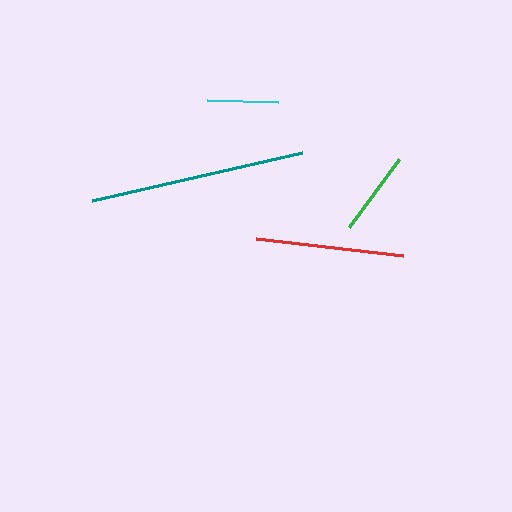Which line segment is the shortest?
The cyan line is the shortest at approximately 72 pixels.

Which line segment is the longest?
The teal line is the longest at approximately 215 pixels.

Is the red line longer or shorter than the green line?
The red line is longer than the green line.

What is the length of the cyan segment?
The cyan segment is approximately 72 pixels long.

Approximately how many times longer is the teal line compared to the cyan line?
The teal line is approximately 3.0 times the length of the cyan line.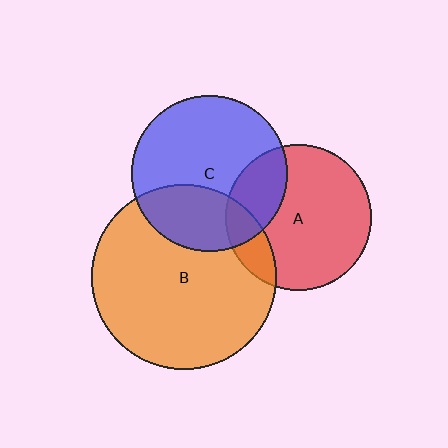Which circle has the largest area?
Circle B (orange).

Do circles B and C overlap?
Yes.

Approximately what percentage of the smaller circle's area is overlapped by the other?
Approximately 30%.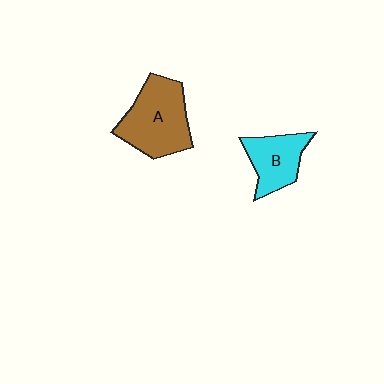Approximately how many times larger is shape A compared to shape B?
Approximately 1.5 times.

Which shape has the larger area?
Shape A (brown).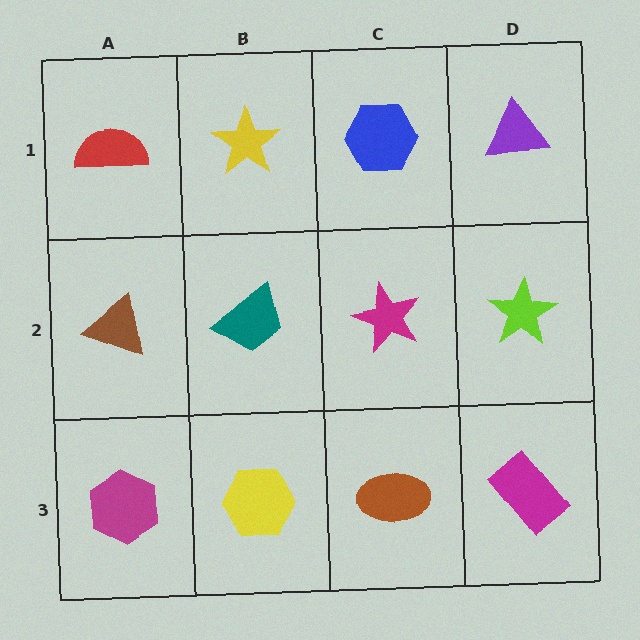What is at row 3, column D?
A magenta rectangle.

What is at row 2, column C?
A magenta star.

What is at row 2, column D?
A lime star.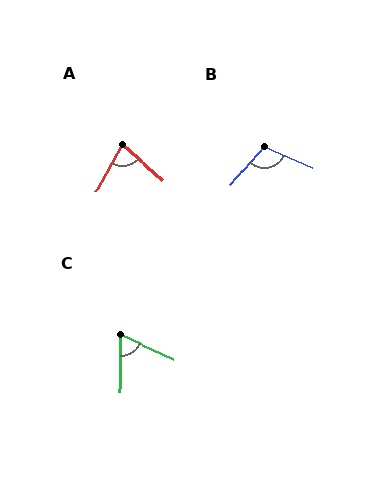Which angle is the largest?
B, at approximately 106 degrees.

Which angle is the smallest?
C, at approximately 65 degrees.